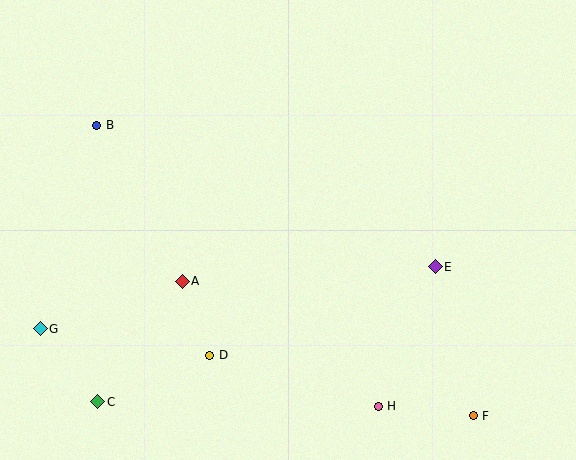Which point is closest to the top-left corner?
Point B is closest to the top-left corner.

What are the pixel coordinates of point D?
Point D is at (210, 355).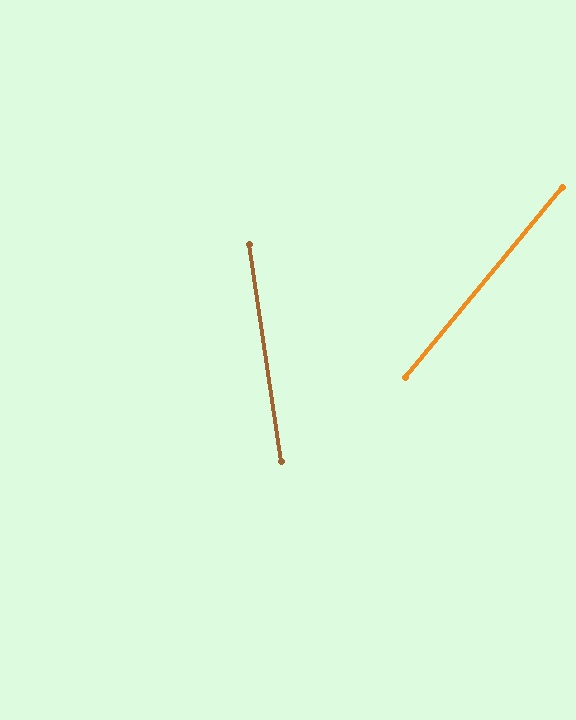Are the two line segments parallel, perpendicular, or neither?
Neither parallel nor perpendicular — they differ by about 48°.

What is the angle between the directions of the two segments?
Approximately 48 degrees.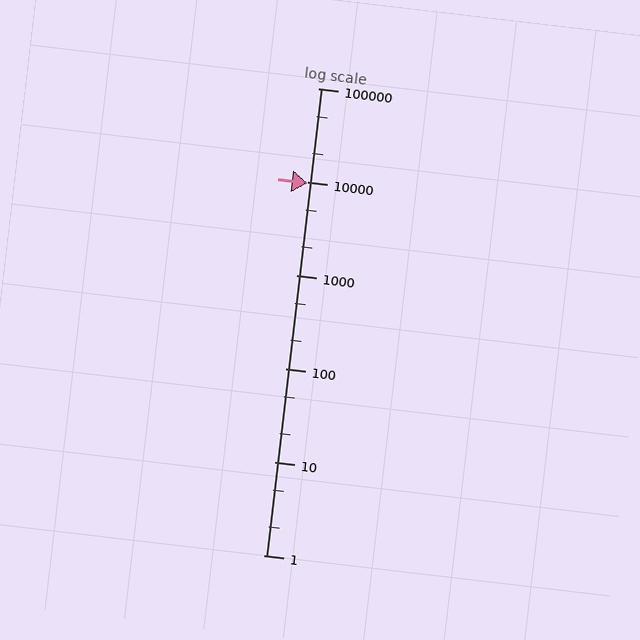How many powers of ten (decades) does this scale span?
The scale spans 5 decades, from 1 to 100000.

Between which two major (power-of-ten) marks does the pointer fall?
The pointer is between 1000 and 10000.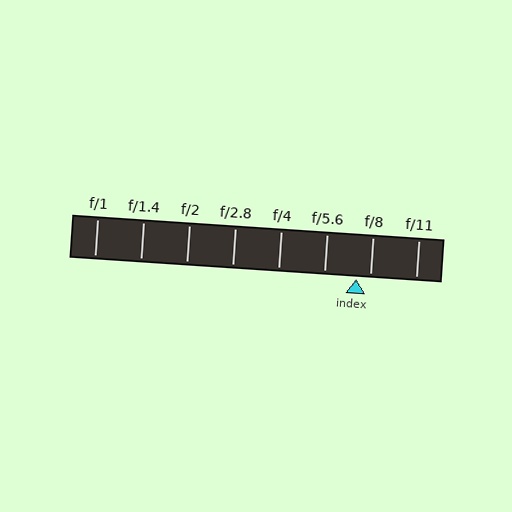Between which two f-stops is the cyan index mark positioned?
The index mark is between f/5.6 and f/8.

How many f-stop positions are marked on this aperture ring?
There are 8 f-stop positions marked.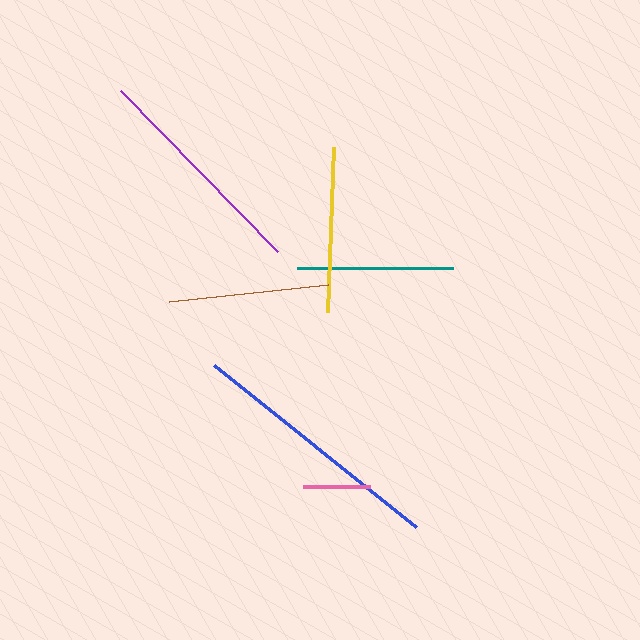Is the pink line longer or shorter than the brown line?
The brown line is longer than the pink line.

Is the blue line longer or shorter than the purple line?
The blue line is longer than the purple line.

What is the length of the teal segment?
The teal segment is approximately 156 pixels long.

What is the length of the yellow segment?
The yellow segment is approximately 165 pixels long.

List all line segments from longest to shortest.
From longest to shortest: blue, purple, yellow, brown, teal, pink.